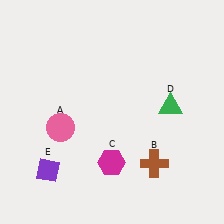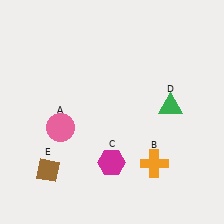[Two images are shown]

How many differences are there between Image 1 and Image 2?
There are 2 differences between the two images.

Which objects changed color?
B changed from brown to orange. E changed from purple to brown.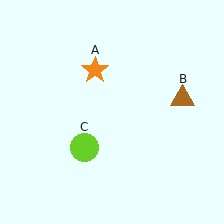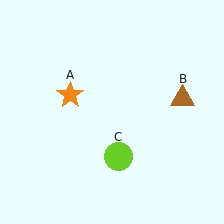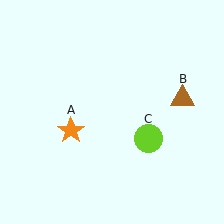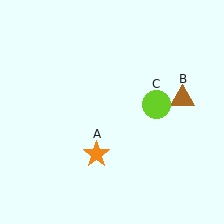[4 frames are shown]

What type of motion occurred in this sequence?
The orange star (object A), lime circle (object C) rotated counterclockwise around the center of the scene.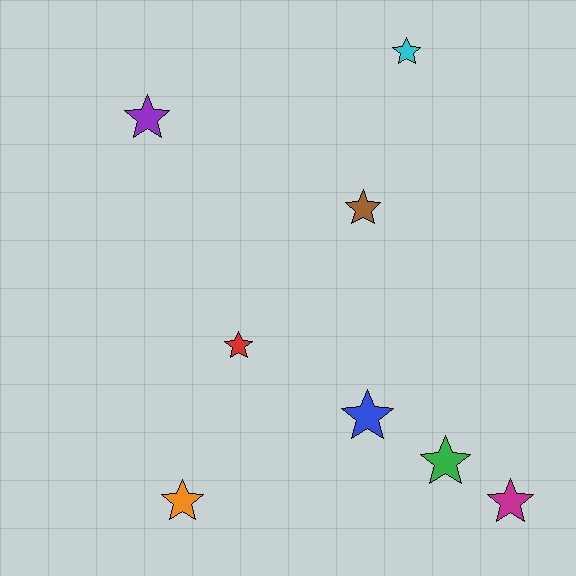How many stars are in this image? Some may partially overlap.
There are 8 stars.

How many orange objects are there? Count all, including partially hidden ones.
There is 1 orange object.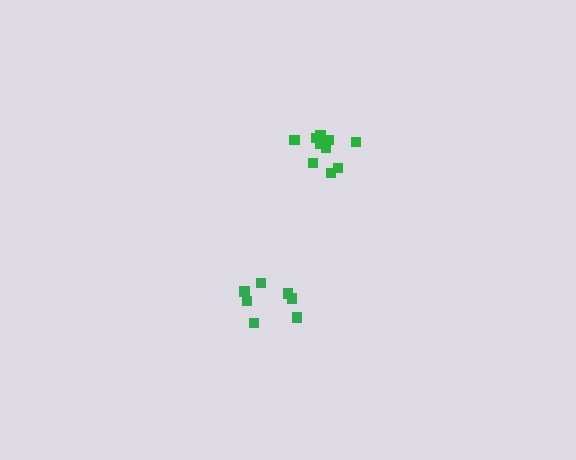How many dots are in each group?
Group 1: 10 dots, Group 2: 7 dots (17 total).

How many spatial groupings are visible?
There are 2 spatial groupings.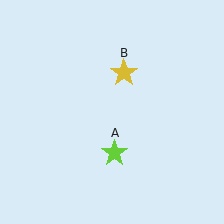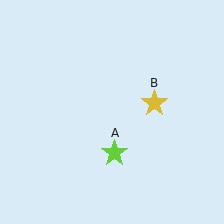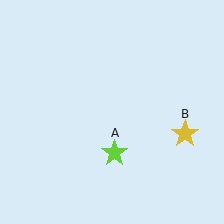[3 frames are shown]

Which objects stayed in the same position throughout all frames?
Lime star (object A) remained stationary.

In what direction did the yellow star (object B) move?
The yellow star (object B) moved down and to the right.